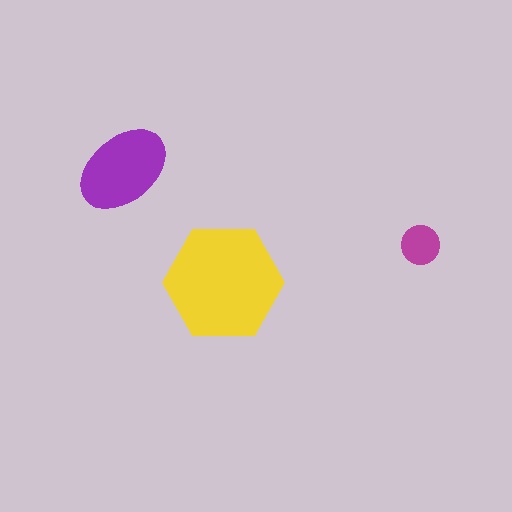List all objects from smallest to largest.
The magenta circle, the purple ellipse, the yellow hexagon.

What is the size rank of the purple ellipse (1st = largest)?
2nd.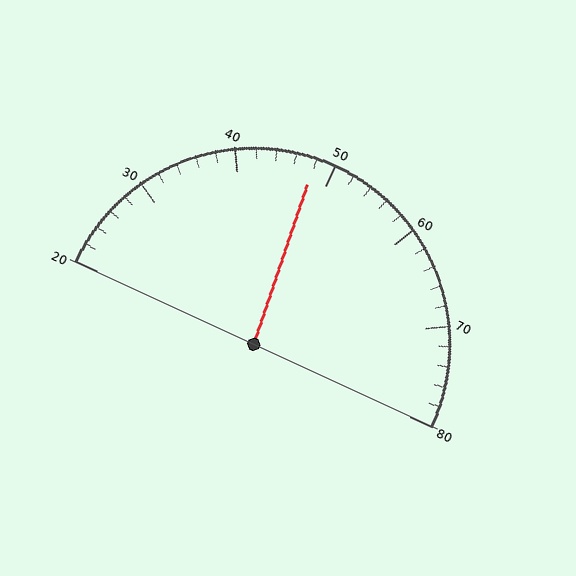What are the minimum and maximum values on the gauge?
The gauge ranges from 20 to 80.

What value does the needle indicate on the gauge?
The needle indicates approximately 48.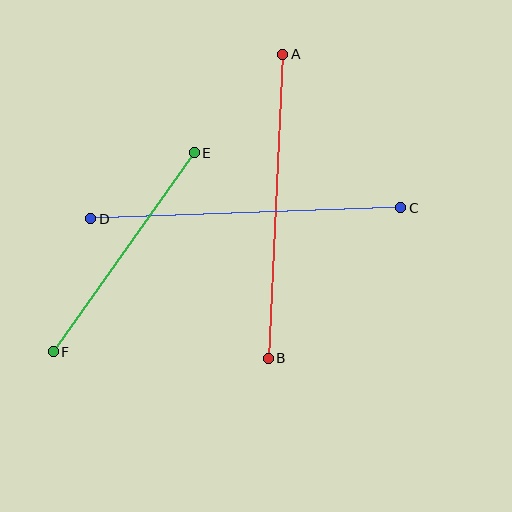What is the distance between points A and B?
The distance is approximately 304 pixels.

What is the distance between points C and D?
The distance is approximately 310 pixels.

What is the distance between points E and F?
The distance is approximately 244 pixels.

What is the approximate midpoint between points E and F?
The midpoint is at approximately (124, 252) pixels.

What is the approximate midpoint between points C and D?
The midpoint is at approximately (246, 213) pixels.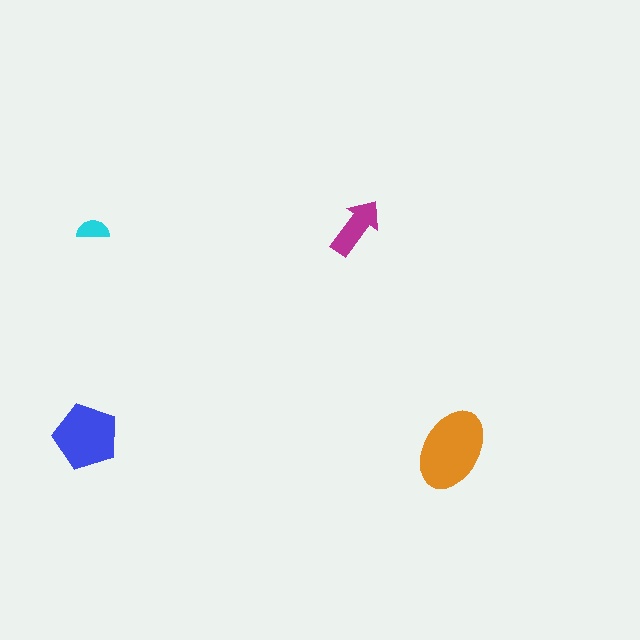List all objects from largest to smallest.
The orange ellipse, the blue pentagon, the magenta arrow, the cyan semicircle.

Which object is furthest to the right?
The orange ellipse is rightmost.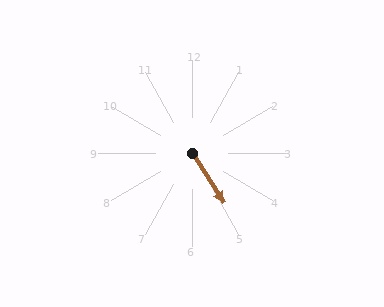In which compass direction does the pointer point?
Southeast.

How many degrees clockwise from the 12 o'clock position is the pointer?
Approximately 147 degrees.